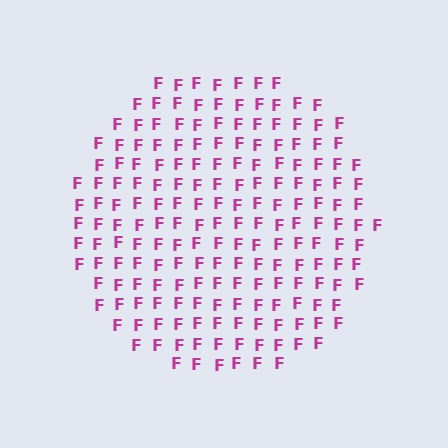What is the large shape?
The large shape is a circle.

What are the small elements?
The small elements are letter F's.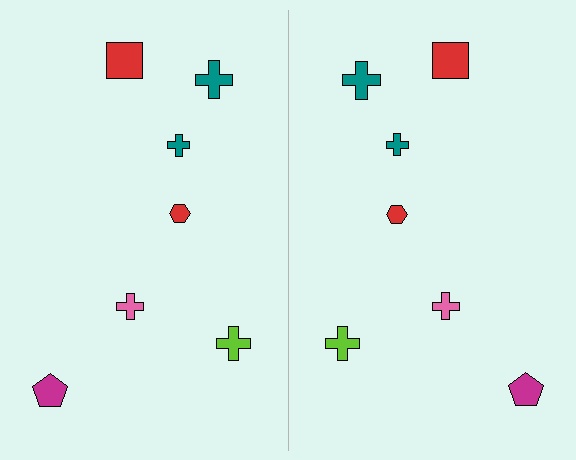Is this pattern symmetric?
Yes, this pattern has bilateral (reflection) symmetry.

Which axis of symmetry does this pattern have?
The pattern has a vertical axis of symmetry running through the center of the image.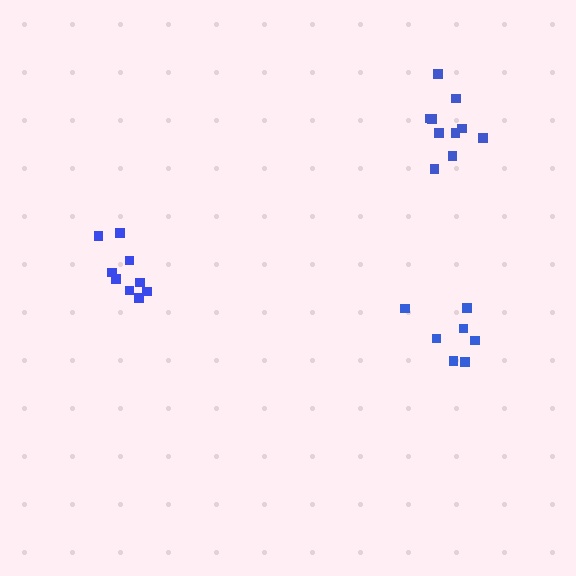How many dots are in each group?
Group 1: 9 dots, Group 2: 7 dots, Group 3: 10 dots (26 total).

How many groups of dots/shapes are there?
There are 3 groups.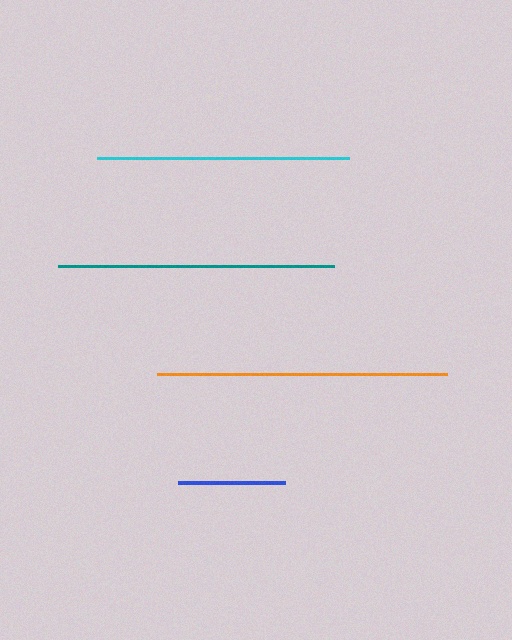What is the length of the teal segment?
The teal segment is approximately 277 pixels long.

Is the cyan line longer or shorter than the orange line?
The orange line is longer than the cyan line.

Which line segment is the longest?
The orange line is the longest at approximately 290 pixels.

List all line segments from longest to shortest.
From longest to shortest: orange, teal, cyan, blue.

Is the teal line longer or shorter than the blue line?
The teal line is longer than the blue line.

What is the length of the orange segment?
The orange segment is approximately 290 pixels long.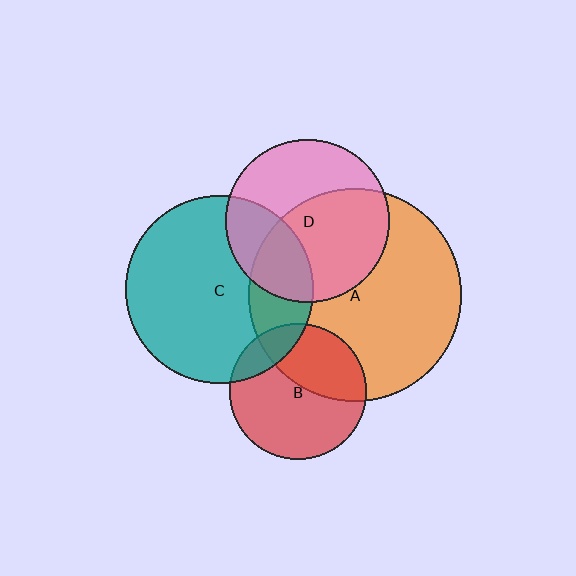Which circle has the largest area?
Circle A (orange).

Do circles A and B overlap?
Yes.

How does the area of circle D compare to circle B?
Approximately 1.4 times.